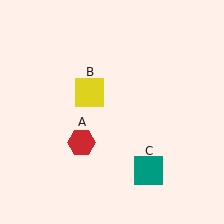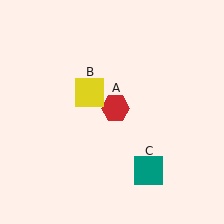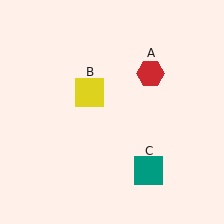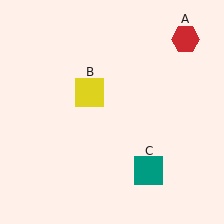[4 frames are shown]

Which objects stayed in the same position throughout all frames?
Yellow square (object B) and teal square (object C) remained stationary.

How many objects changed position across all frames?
1 object changed position: red hexagon (object A).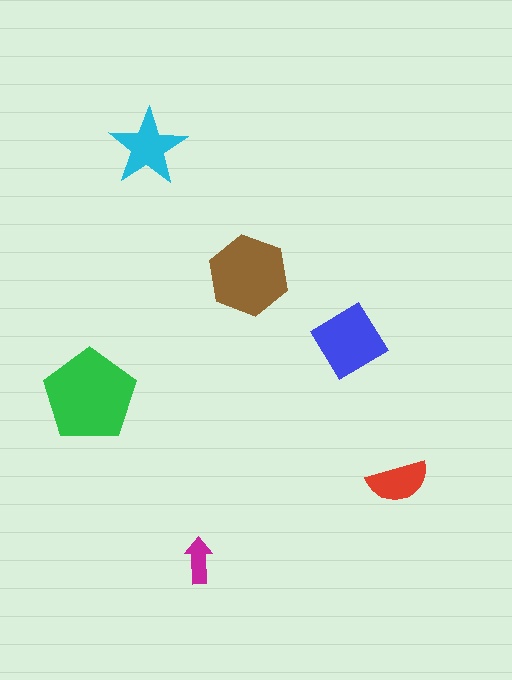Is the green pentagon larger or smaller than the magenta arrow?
Larger.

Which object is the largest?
The green pentagon.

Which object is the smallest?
The magenta arrow.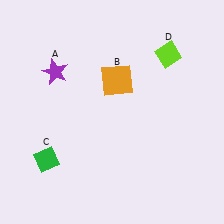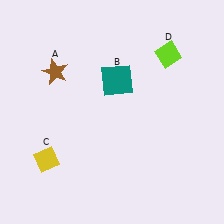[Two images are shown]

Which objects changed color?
A changed from purple to brown. B changed from orange to teal. C changed from green to yellow.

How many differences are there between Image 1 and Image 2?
There are 3 differences between the two images.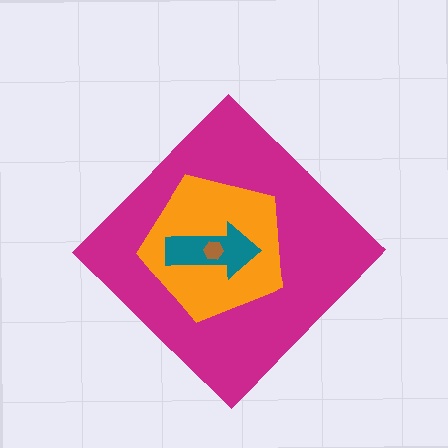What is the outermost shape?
The magenta diamond.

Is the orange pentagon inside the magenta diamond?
Yes.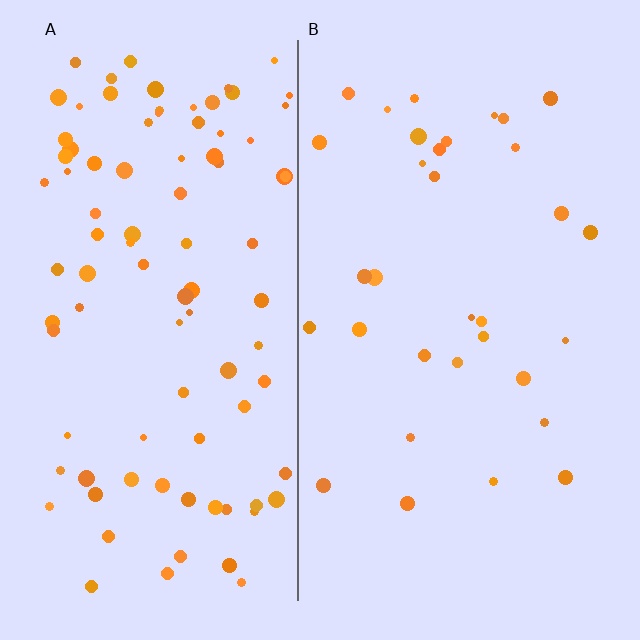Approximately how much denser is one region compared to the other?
Approximately 2.8× — region A over region B.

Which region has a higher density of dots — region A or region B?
A (the left).